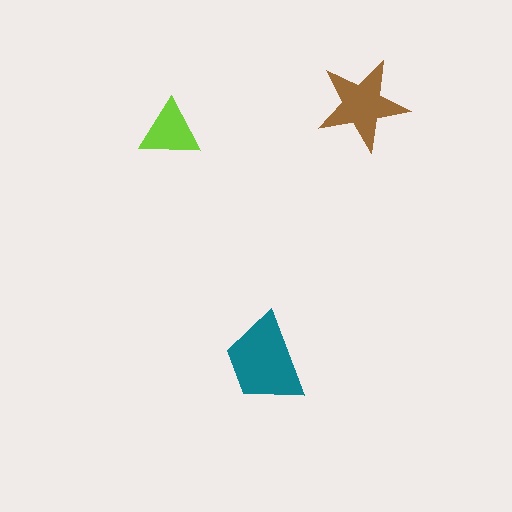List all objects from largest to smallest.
The teal trapezoid, the brown star, the lime triangle.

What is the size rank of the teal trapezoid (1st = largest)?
1st.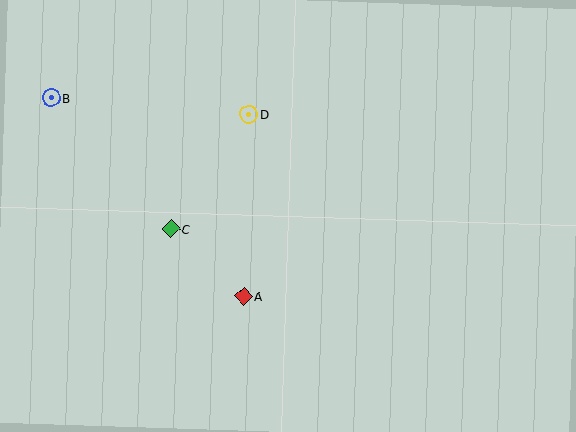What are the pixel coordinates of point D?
Point D is at (249, 114).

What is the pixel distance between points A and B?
The distance between A and B is 277 pixels.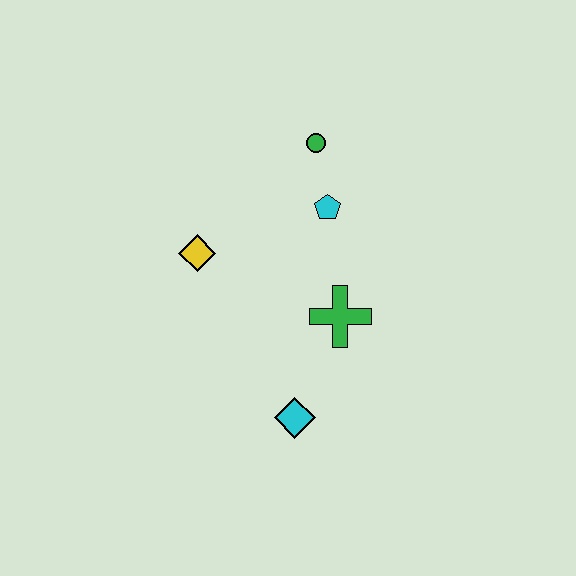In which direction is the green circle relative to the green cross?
The green circle is above the green cross.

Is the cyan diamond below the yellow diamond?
Yes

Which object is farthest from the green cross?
The green circle is farthest from the green cross.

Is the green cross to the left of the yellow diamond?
No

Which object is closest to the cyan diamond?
The green cross is closest to the cyan diamond.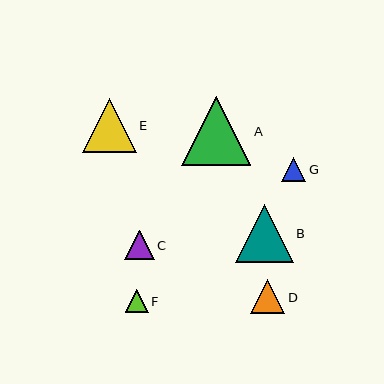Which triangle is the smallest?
Triangle F is the smallest with a size of approximately 23 pixels.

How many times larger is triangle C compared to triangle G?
Triangle C is approximately 1.2 times the size of triangle G.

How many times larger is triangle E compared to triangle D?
Triangle E is approximately 1.6 times the size of triangle D.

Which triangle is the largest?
Triangle A is the largest with a size of approximately 69 pixels.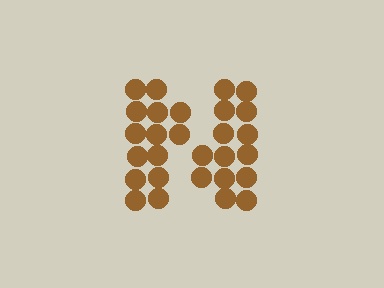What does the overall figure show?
The overall figure shows the letter N.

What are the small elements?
The small elements are circles.